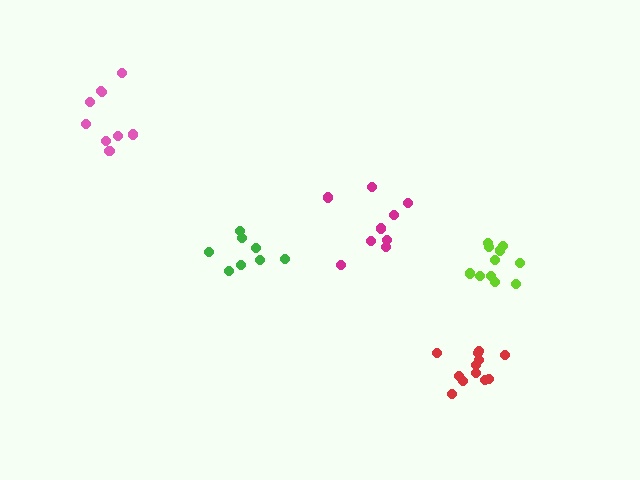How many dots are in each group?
Group 1: 11 dots, Group 2: 9 dots, Group 3: 12 dots, Group 4: 8 dots, Group 5: 9 dots (49 total).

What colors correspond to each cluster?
The clusters are colored: lime, magenta, red, green, pink.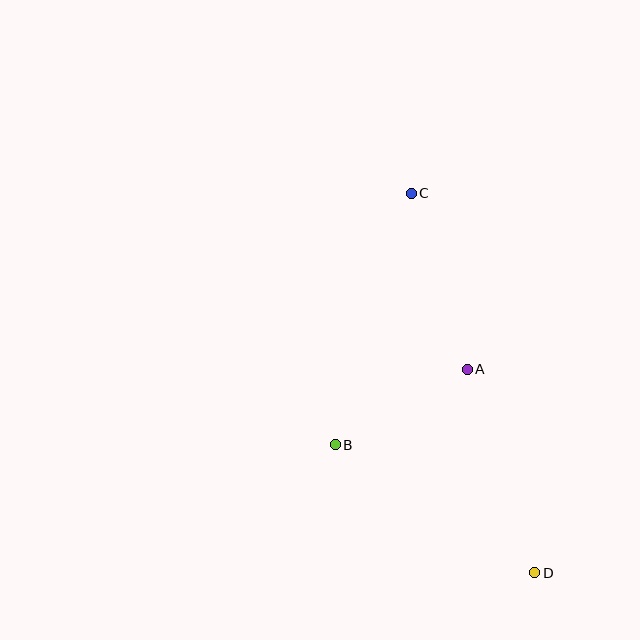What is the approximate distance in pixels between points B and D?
The distance between B and D is approximately 237 pixels.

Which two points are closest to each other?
Points A and B are closest to each other.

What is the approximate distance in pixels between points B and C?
The distance between B and C is approximately 263 pixels.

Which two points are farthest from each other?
Points C and D are farthest from each other.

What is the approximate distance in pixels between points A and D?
The distance between A and D is approximately 215 pixels.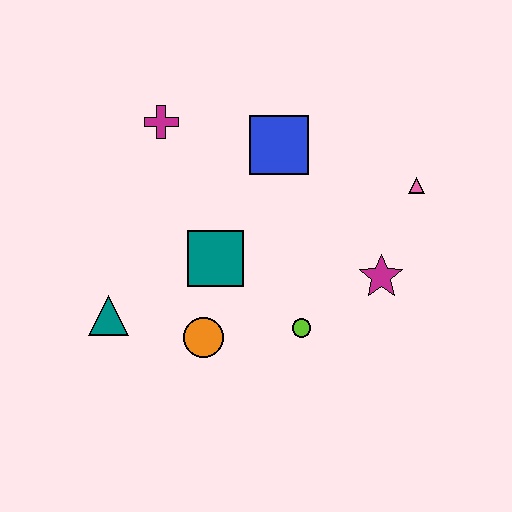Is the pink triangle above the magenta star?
Yes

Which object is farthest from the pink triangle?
The teal triangle is farthest from the pink triangle.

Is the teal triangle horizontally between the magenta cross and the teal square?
No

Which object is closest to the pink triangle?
The magenta star is closest to the pink triangle.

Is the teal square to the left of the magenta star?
Yes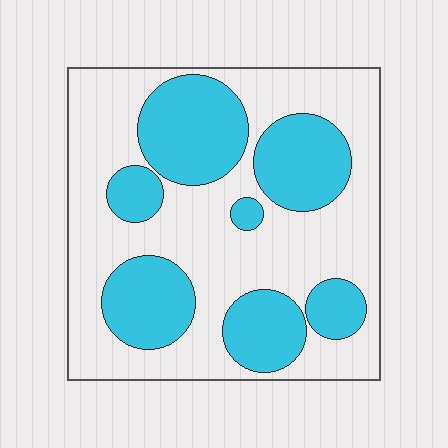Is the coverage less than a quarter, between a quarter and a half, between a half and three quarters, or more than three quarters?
Between a quarter and a half.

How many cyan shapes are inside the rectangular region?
7.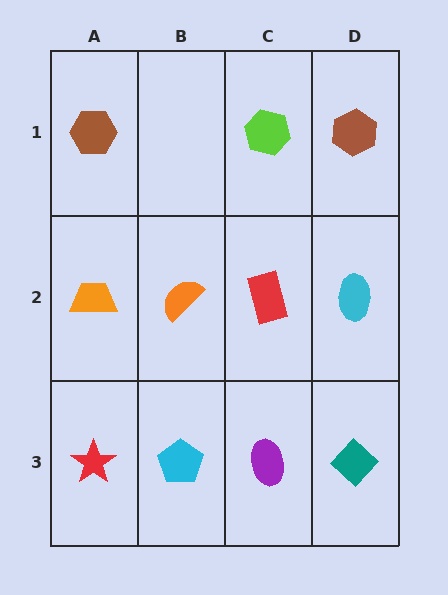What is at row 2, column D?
A cyan ellipse.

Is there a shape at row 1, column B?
No, that cell is empty.